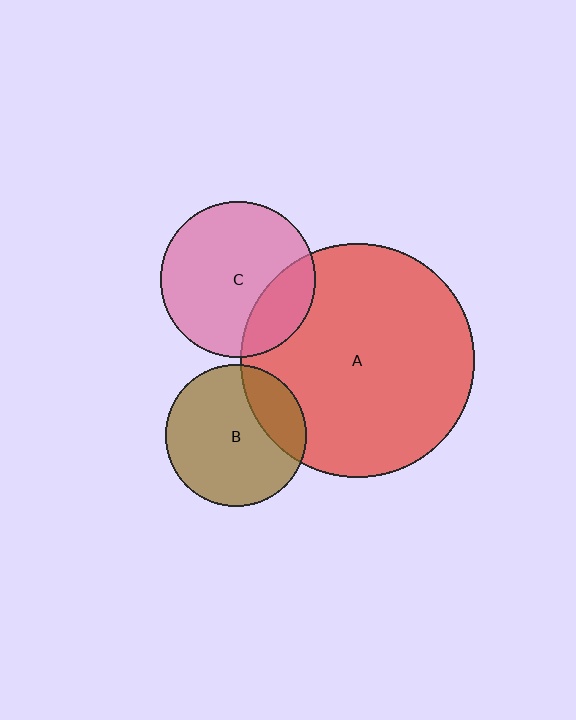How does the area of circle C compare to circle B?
Approximately 1.2 times.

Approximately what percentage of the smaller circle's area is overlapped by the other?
Approximately 25%.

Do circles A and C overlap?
Yes.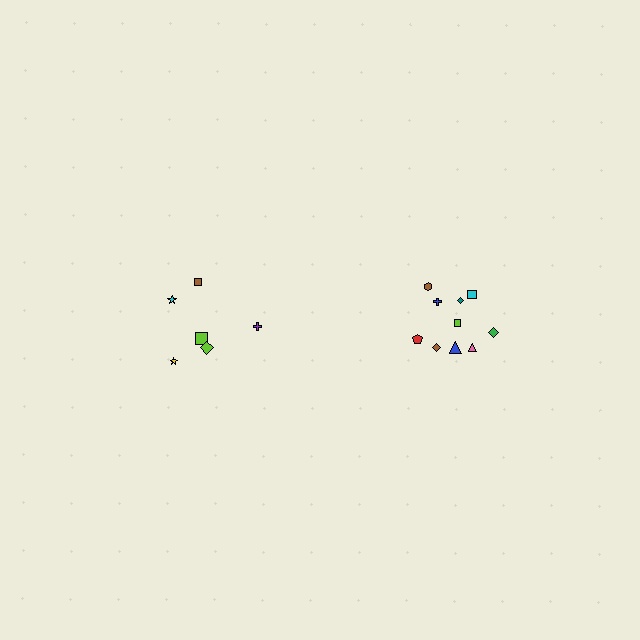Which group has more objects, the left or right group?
The right group.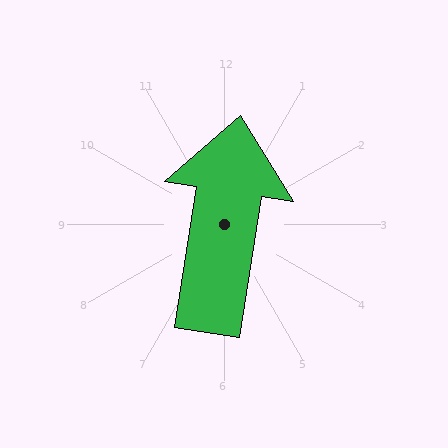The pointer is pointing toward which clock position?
Roughly 12 o'clock.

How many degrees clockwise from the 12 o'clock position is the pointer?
Approximately 9 degrees.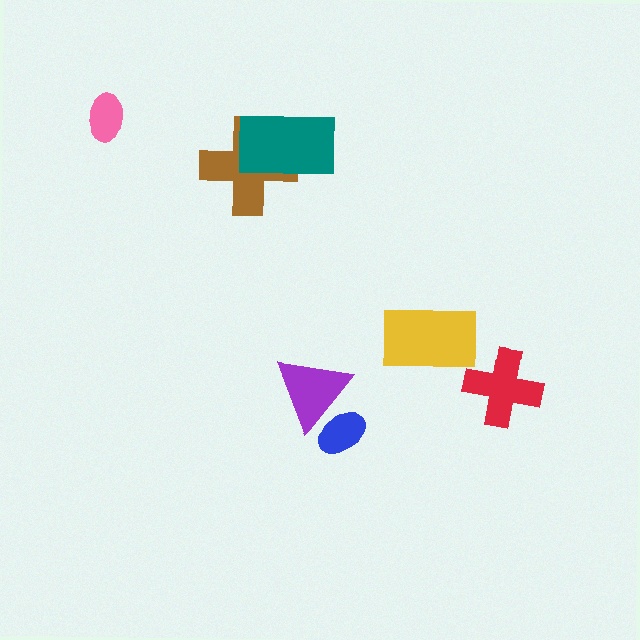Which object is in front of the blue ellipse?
The purple triangle is in front of the blue ellipse.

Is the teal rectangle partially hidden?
No, no other shape covers it.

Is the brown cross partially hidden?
Yes, it is partially covered by another shape.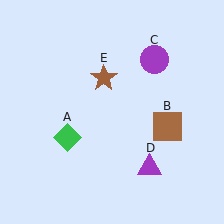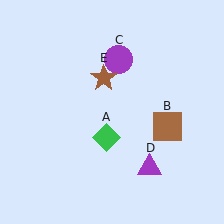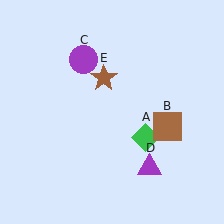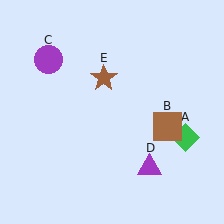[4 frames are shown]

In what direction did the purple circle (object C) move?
The purple circle (object C) moved left.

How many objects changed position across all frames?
2 objects changed position: green diamond (object A), purple circle (object C).